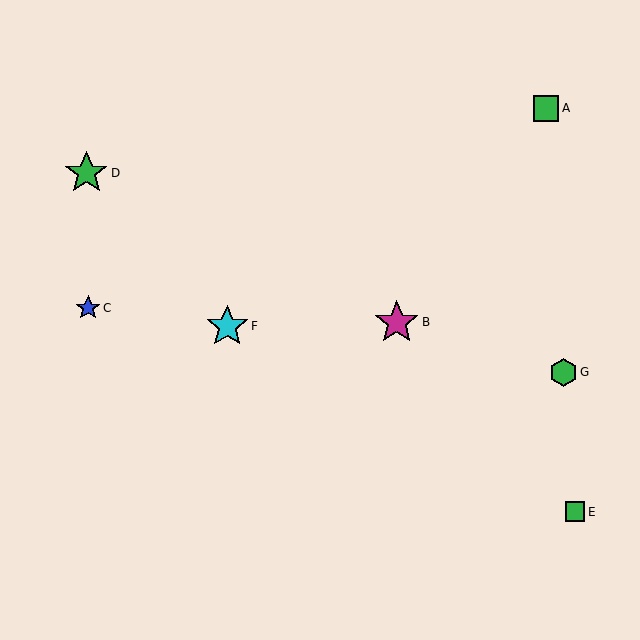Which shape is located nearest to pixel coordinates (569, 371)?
The green hexagon (labeled G) at (563, 372) is nearest to that location.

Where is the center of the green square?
The center of the green square is at (575, 512).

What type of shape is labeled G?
Shape G is a green hexagon.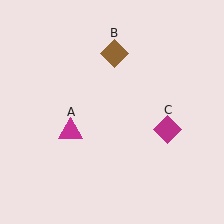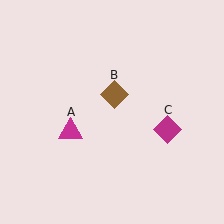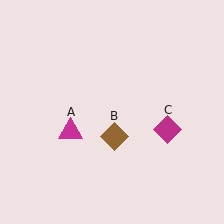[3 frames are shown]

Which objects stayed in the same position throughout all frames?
Magenta triangle (object A) and magenta diamond (object C) remained stationary.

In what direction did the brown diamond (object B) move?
The brown diamond (object B) moved down.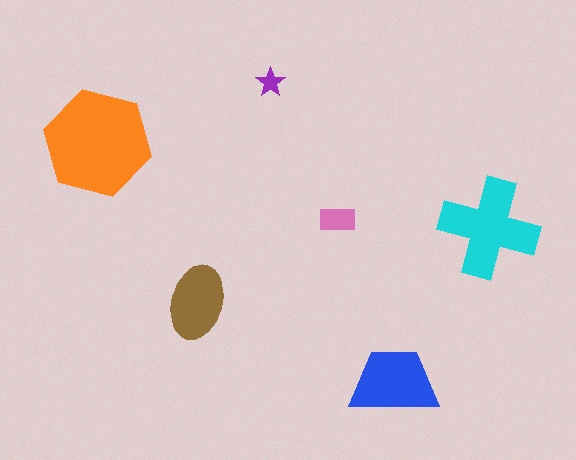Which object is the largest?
The orange hexagon.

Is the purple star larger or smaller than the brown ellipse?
Smaller.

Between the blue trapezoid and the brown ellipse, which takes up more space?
The blue trapezoid.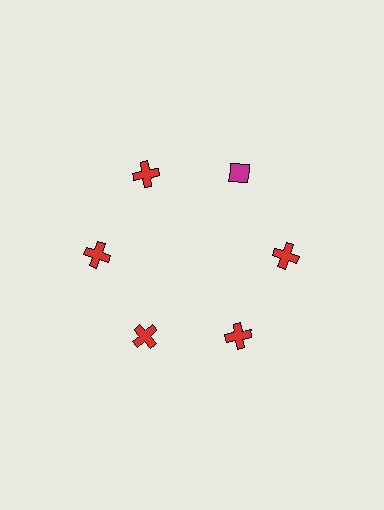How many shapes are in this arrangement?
There are 6 shapes arranged in a ring pattern.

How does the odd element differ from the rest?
It differs in both color (magenta instead of red) and shape (diamond instead of cross).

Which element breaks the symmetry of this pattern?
The magenta diamond at roughly the 1 o'clock position breaks the symmetry. All other shapes are red crosses.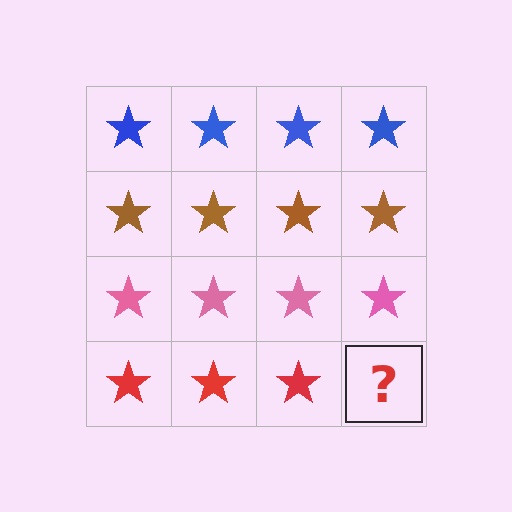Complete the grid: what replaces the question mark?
The question mark should be replaced with a red star.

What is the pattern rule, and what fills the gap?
The rule is that each row has a consistent color. The gap should be filled with a red star.